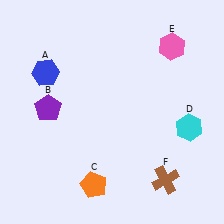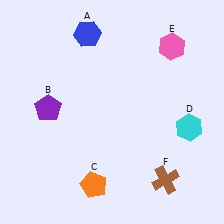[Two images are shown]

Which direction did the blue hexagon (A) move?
The blue hexagon (A) moved right.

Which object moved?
The blue hexagon (A) moved right.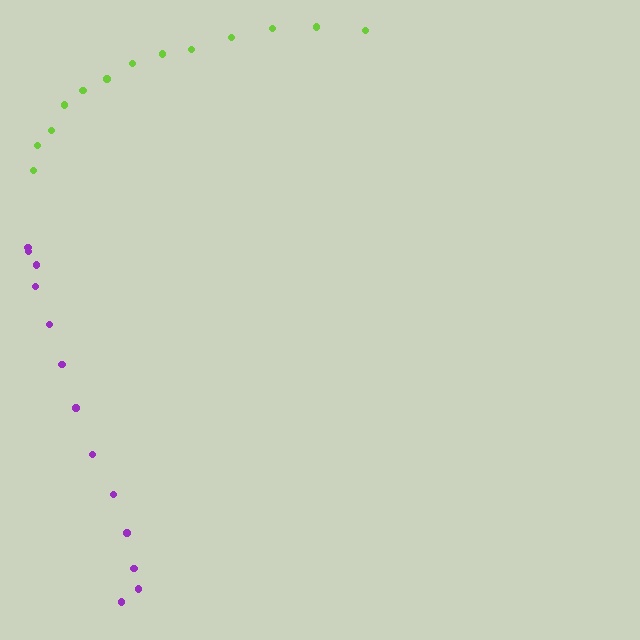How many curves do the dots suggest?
There are 2 distinct paths.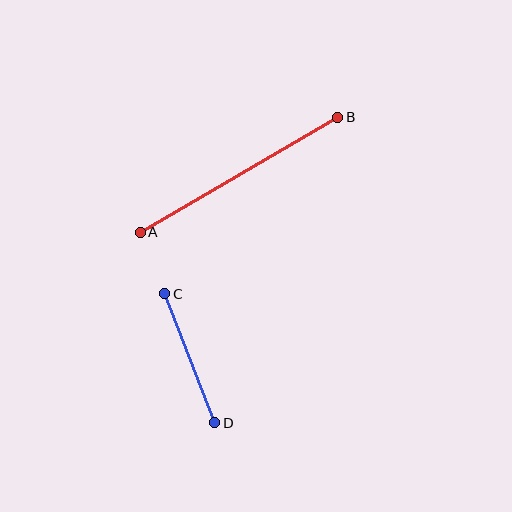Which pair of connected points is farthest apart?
Points A and B are farthest apart.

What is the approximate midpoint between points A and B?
The midpoint is at approximately (239, 175) pixels.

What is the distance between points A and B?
The distance is approximately 228 pixels.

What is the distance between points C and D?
The distance is approximately 138 pixels.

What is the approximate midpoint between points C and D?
The midpoint is at approximately (190, 358) pixels.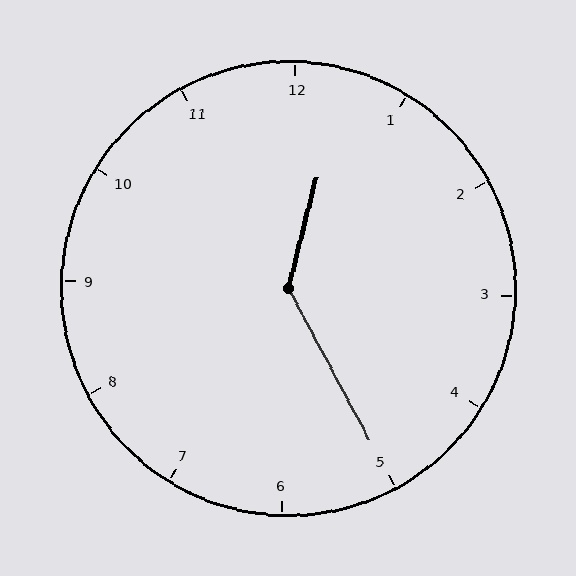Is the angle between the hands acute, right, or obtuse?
It is obtuse.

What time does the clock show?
12:25.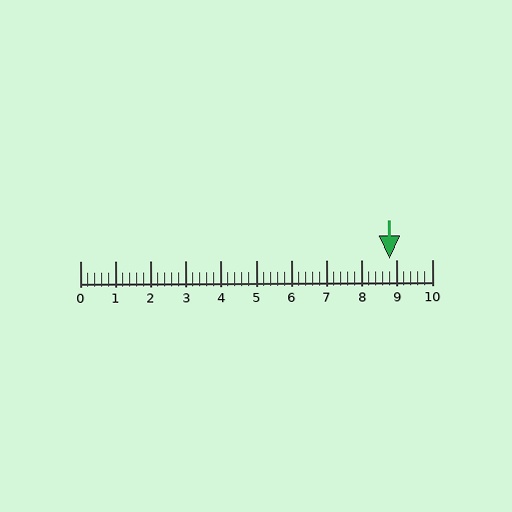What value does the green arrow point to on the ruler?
The green arrow points to approximately 8.8.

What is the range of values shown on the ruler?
The ruler shows values from 0 to 10.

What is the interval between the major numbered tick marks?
The major tick marks are spaced 1 units apart.